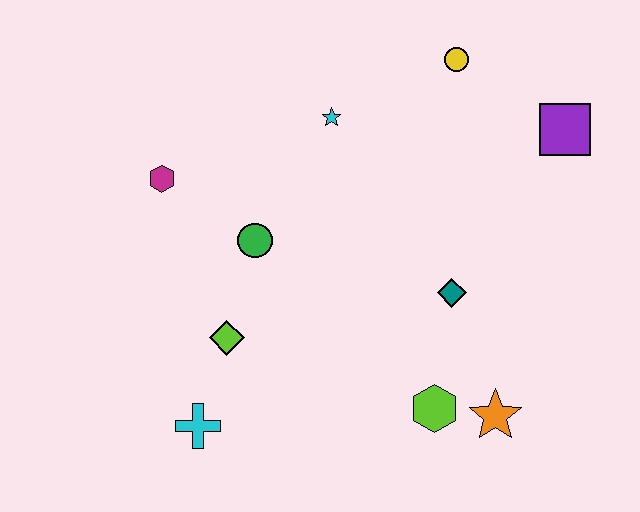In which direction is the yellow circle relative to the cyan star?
The yellow circle is to the right of the cyan star.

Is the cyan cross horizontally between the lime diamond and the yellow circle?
No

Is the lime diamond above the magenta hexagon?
No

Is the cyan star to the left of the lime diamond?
No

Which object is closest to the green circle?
The lime diamond is closest to the green circle.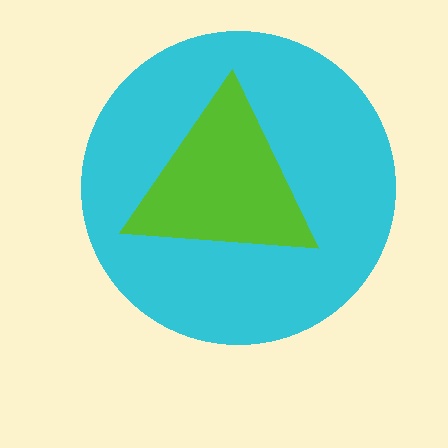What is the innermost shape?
The lime triangle.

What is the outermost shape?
The cyan circle.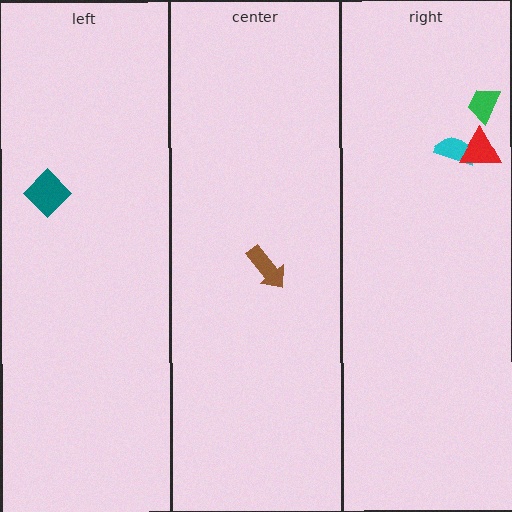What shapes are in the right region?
The cyan semicircle, the red triangle, the green trapezoid.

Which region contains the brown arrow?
The center region.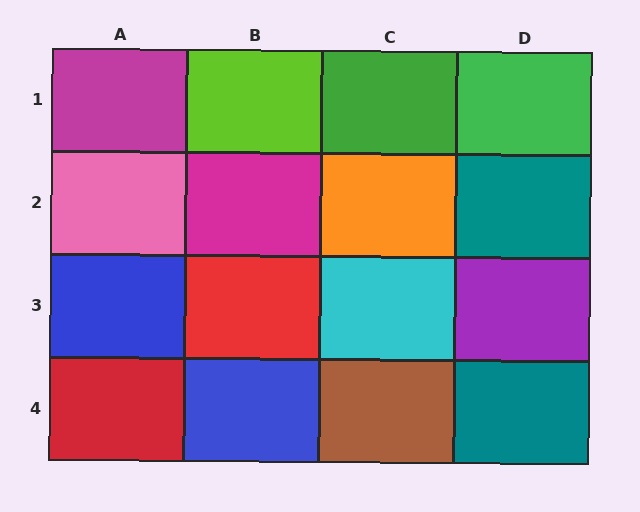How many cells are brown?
1 cell is brown.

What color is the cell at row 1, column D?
Green.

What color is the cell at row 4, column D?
Teal.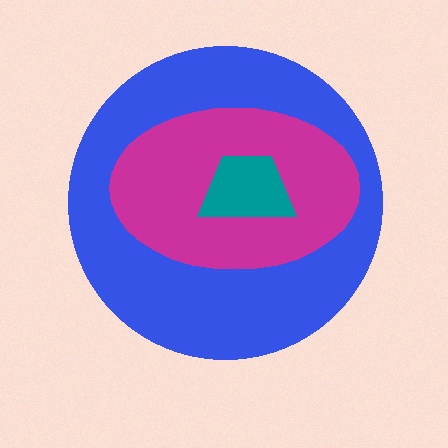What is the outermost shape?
The blue circle.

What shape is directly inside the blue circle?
The magenta ellipse.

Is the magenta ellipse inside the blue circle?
Yes.